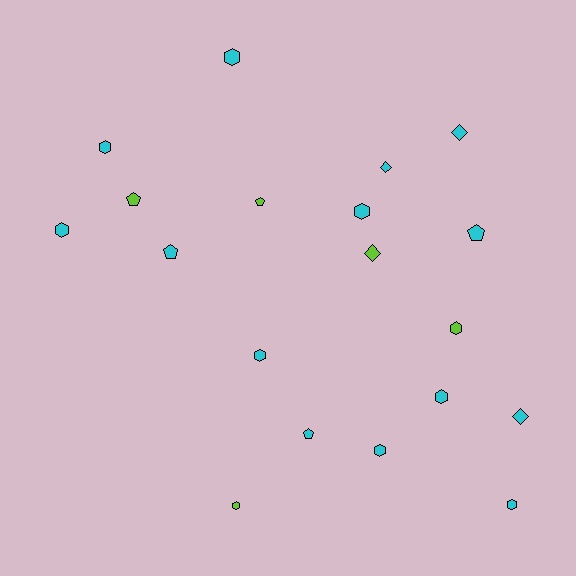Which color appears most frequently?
Cyan, with 14 objects.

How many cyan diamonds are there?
There are 3 cyan diamonds.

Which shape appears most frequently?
Hexagon, with 10 objects.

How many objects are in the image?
There are 19 objects.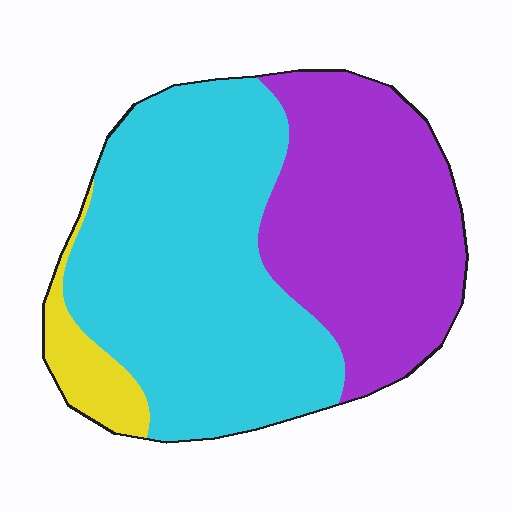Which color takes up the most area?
Cyan, at roughly 55%.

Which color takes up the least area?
Yellow, at roughly 5%.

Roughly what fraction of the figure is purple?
Purple covers roughly 40% of the figure.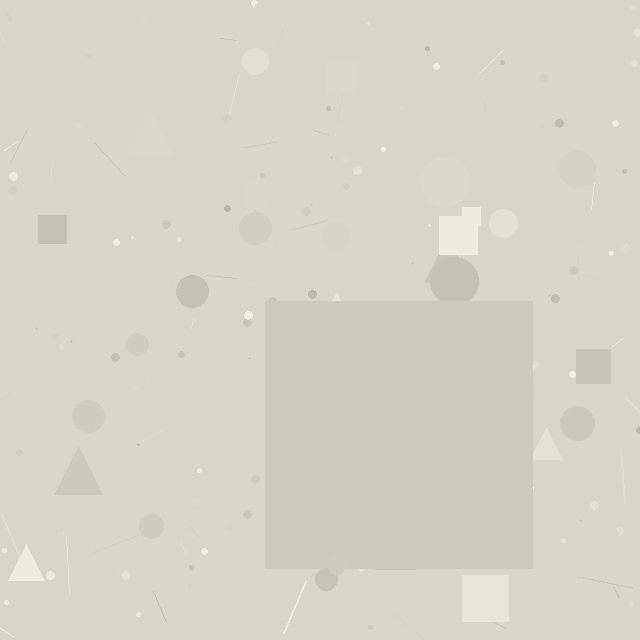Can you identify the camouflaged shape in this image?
The camouflaged shape is a square.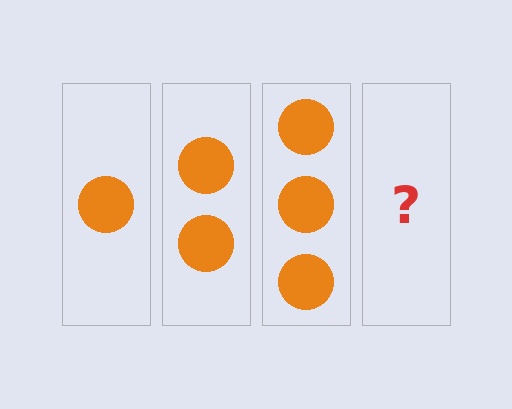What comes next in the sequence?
The next element should be 4 circles.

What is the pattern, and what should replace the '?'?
The pattern is that each step adds one more circle. The '?' should be 4 circles.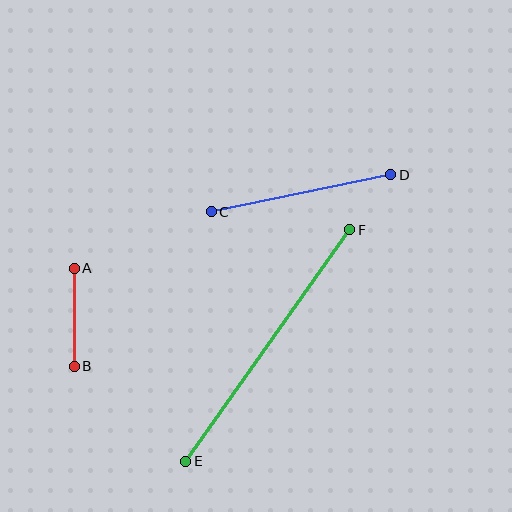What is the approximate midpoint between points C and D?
The midpoint is at approximately (301, 193) pixels.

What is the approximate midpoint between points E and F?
The midpoint is at approximately (268, 345) pixels.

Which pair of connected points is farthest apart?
Points E and F are farthest apart.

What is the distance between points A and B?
The distance is approximately 98 pixels.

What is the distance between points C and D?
The distance is approximately 183 pixels.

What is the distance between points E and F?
The distance is approximately 284 pixels.